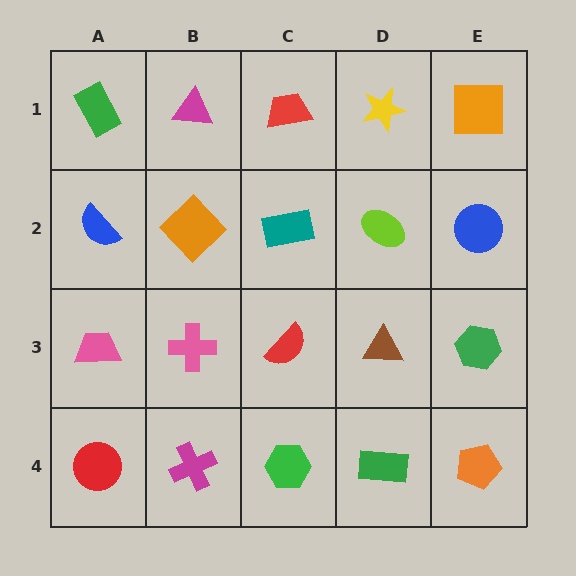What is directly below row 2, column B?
A pink cross.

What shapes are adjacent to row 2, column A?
A green rectangle (row 1, column A), a pink trapezoid (row 3, column A), an orange diamond (row 2, column B).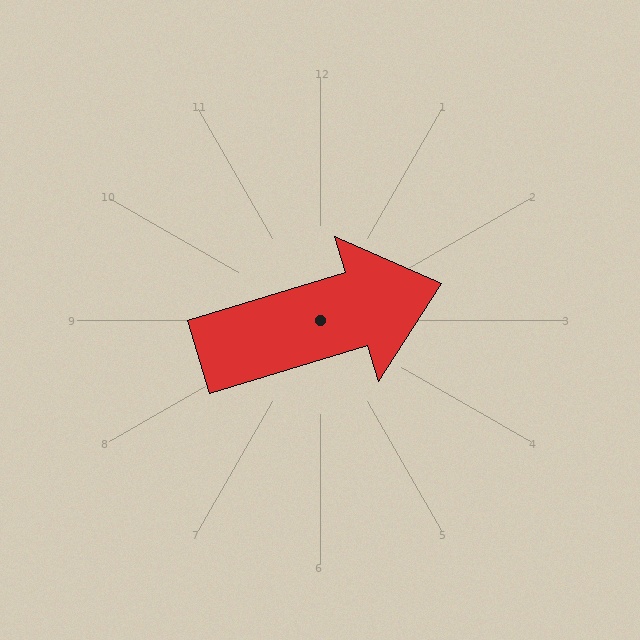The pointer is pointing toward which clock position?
Roughly 2 o'clock.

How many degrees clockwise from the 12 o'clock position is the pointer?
Approximately 73 degrees.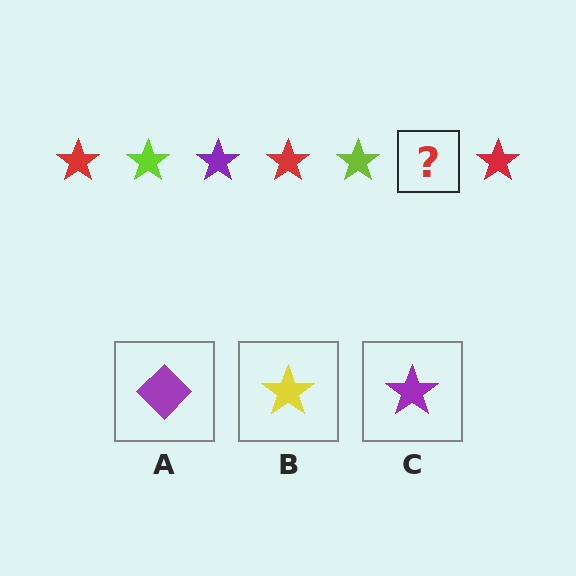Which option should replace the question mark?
Option C.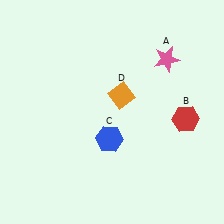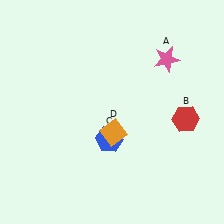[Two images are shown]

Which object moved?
The orange diamond (D) moved down.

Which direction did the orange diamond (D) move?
The orange diamond (D) moved down.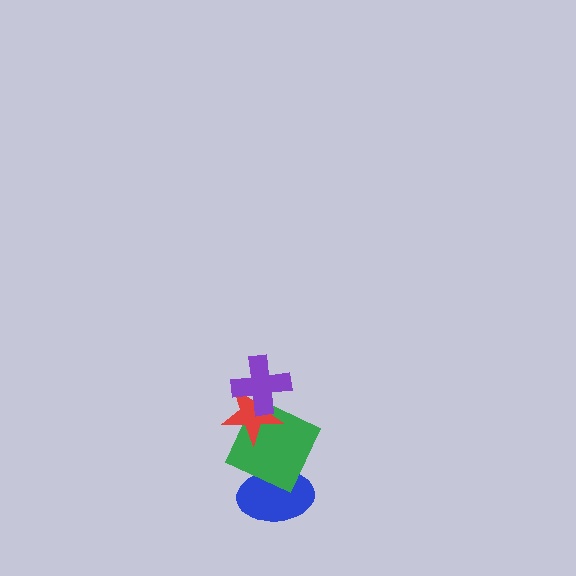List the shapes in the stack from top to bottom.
From top to bottom: the purple cross, the red star, the green square, the blue ellipse.